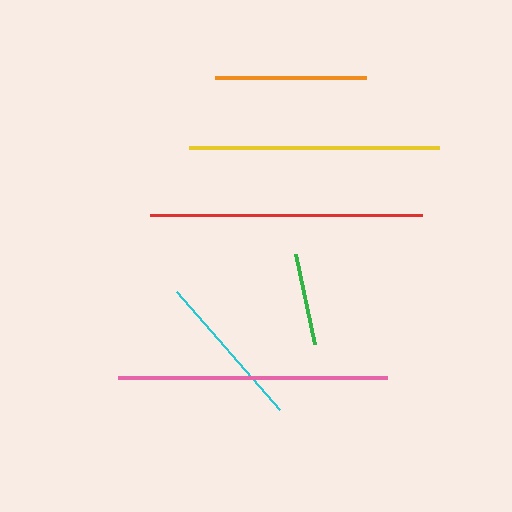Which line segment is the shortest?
The green line is the shortest at approximately 92 pixels.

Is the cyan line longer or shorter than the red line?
The red line is longer than the cyan line.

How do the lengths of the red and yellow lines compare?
The red and yellow lines are approximately the same length.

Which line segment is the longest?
The red line is the longest at approximately 272 pixels.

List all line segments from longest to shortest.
From longest to shortest: red, pink, yellow, cyan, orange, green.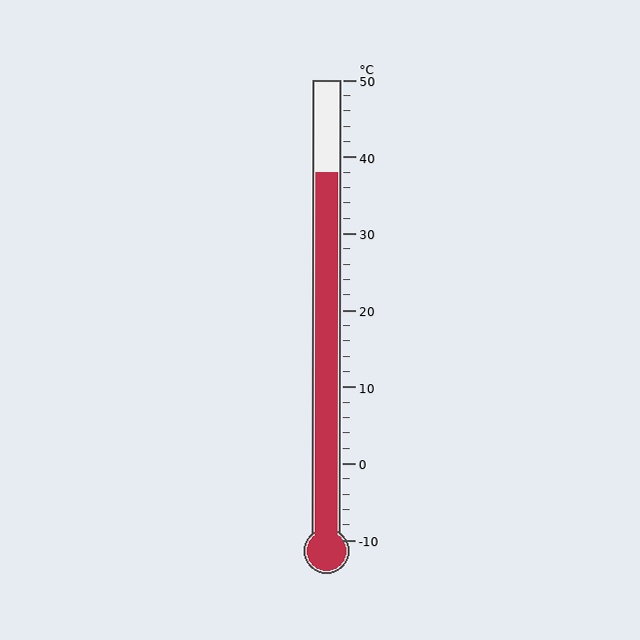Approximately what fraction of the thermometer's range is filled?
The thermometer is filled to approximately 80% of its range.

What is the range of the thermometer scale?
The thermometer scale ranges from -10°C to 50°C.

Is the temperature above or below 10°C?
The temperature is above 10°C.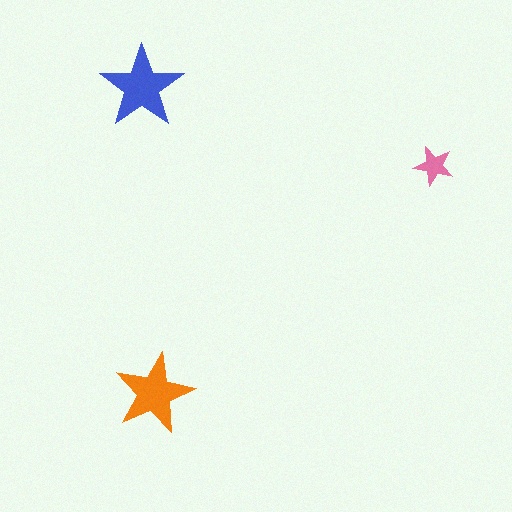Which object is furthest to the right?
The pink star is rightmost.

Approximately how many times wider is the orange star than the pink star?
About 2 times wider.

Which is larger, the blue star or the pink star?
The blue one.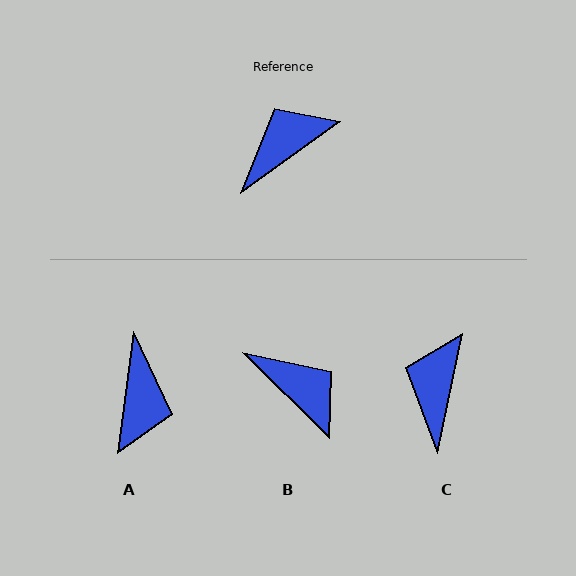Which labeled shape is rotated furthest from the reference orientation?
A, about 133 degrees away.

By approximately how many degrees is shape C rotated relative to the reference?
Approximately 43 degrees counter-clockwise.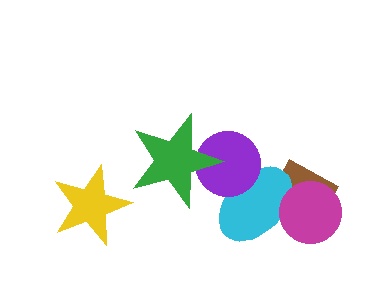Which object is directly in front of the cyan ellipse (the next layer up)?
The magenta circle is directly in front of the cyan ellipse.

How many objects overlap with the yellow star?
0 objects overlap with the yellow star.